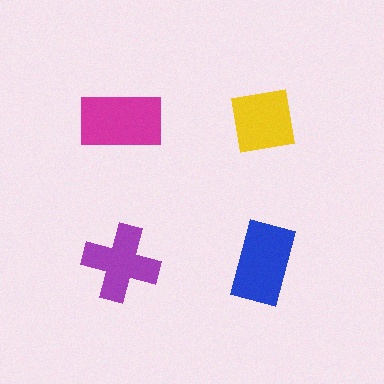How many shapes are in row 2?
2 shapes.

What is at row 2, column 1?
A purple cross.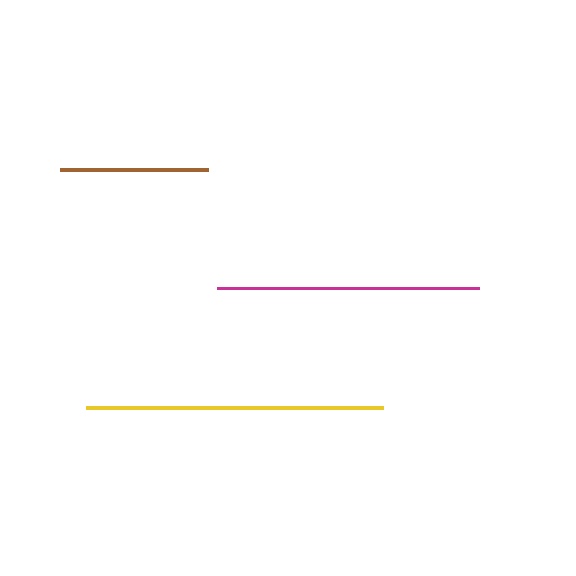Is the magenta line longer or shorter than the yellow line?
The yellow line is longer than the magenta line.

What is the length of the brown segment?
The brown segment is approximately 149 pixels long.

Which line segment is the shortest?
The brown line is the shortest at approximately 149 pixels.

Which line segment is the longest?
The yellow line is the longest at approximately 296 pixels.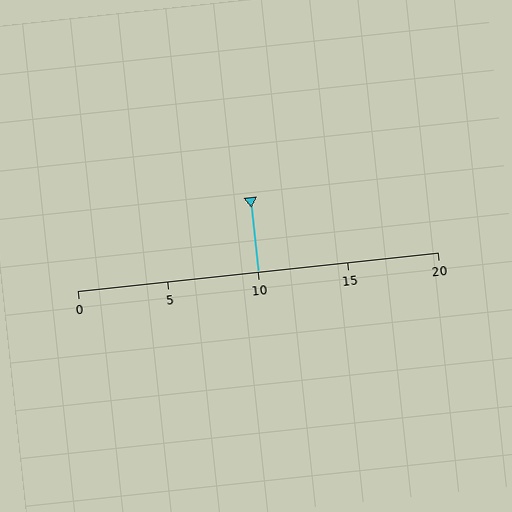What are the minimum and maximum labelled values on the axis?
The axis runs from 0 to 20.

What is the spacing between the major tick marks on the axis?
The major ticks are spaced 5 apart.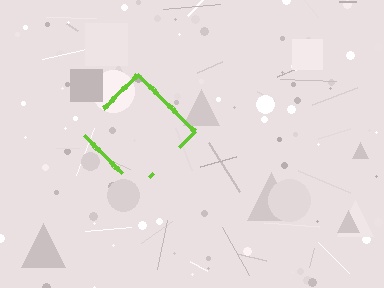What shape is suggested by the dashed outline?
The dashed outline suggests a diamond.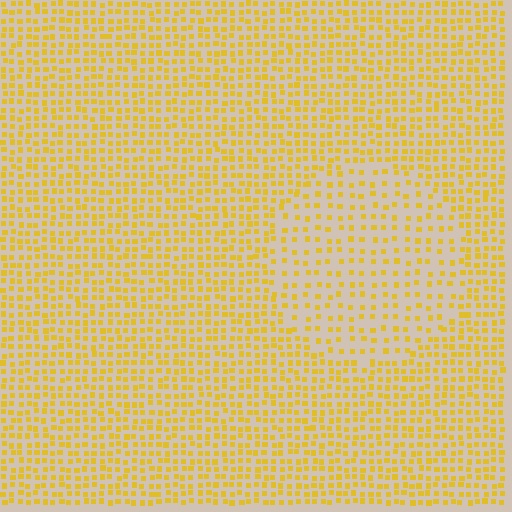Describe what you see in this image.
The image contains small yellow elements arranged at two different densities. A circle-shaped region is visible where the elements are less densely packed than the surrounding area.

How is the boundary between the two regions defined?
The boundary is defined by a change in element density (approximately 1.9x ratio). All elements are the same color, size, and shape.